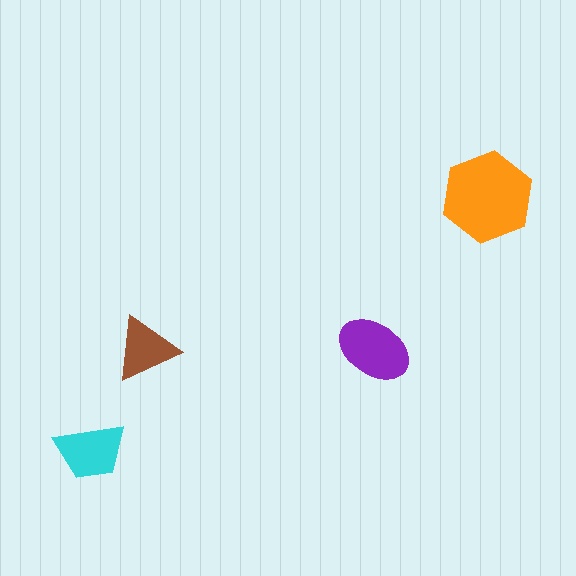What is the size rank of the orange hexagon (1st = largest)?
1st.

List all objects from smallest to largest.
The brown triangle, the cyan trapezoid, the purple ellipse, the orange hexagon.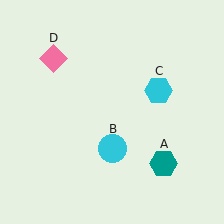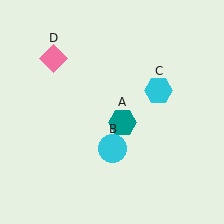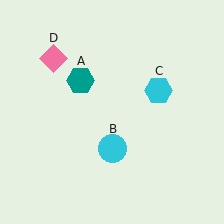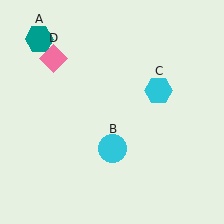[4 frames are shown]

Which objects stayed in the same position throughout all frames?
Cyan circle (object B) and cyan hexagon (object C) and pink diamond (object D) remained stationary.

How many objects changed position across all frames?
1 object changed position: teal hexagon (object A).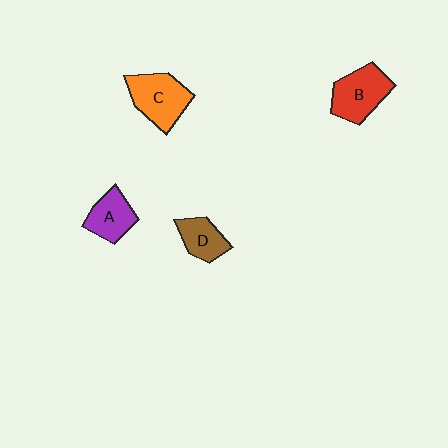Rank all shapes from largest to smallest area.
From largest to smallest: C (orange), B (red), A (purple), D (brown).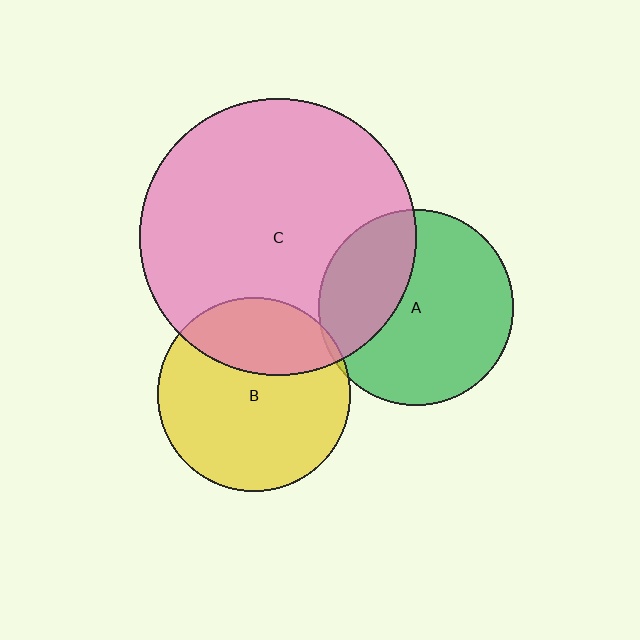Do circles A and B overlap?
Yes.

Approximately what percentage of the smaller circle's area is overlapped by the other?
Approximately 5%.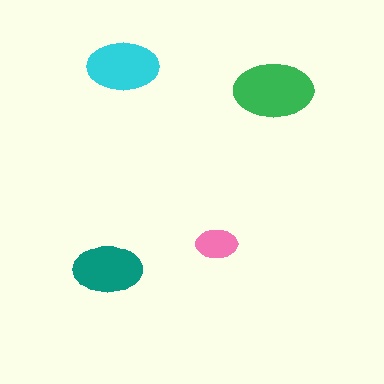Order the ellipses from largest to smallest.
the green one, the cyan one, the teal one, the pink one.